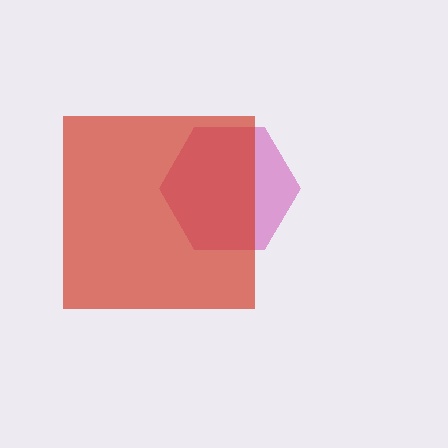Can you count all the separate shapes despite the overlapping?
Yes, there are 2 separate shapes.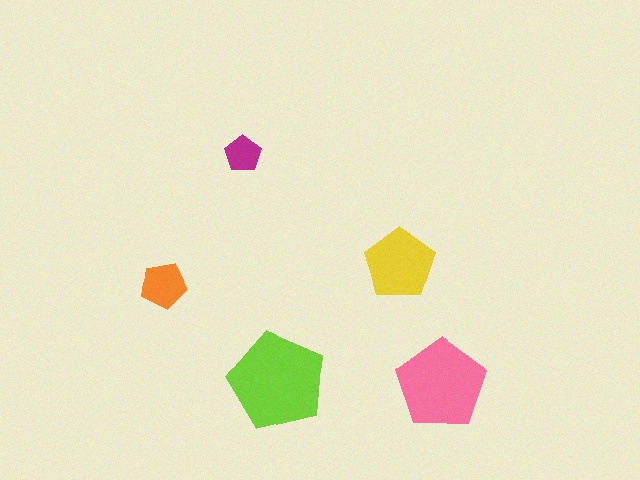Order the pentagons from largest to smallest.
the lime one, the pink one, the yellow one, the orange one, the magenta one.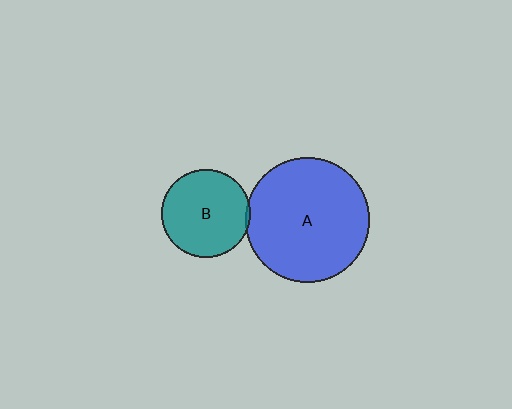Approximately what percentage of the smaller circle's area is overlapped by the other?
Approximately 5%.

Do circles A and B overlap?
Yes.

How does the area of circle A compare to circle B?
Approximately 2.0 times.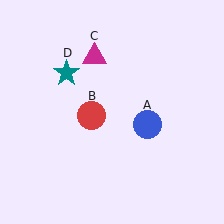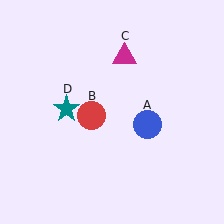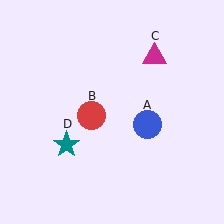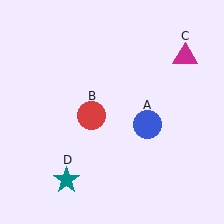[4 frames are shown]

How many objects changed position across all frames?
2 objects changed position: magenta triangle (object C), teal star (object D).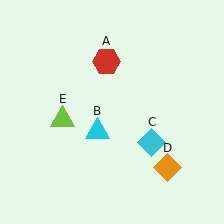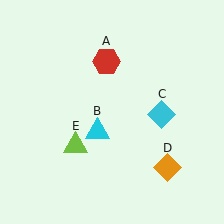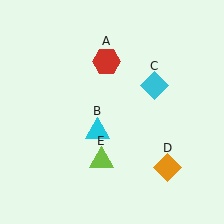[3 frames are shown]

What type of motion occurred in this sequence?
The cyan diamond (object C), lime triangle (object E) rotated counterclockwise around the center of the scene.